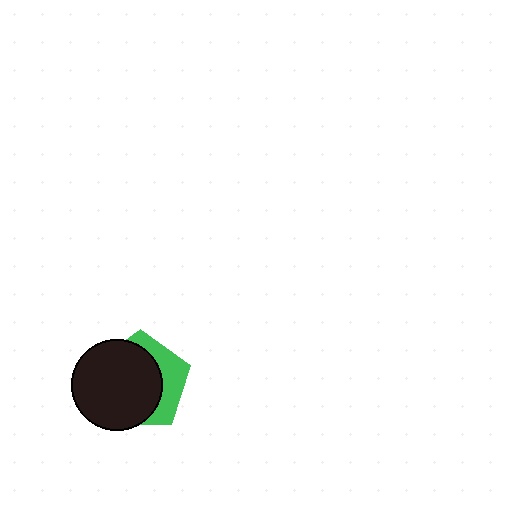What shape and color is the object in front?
The object in front is a black circle.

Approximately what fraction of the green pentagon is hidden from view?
Roughly 67% of the green pentagon is hidden behind the black circle.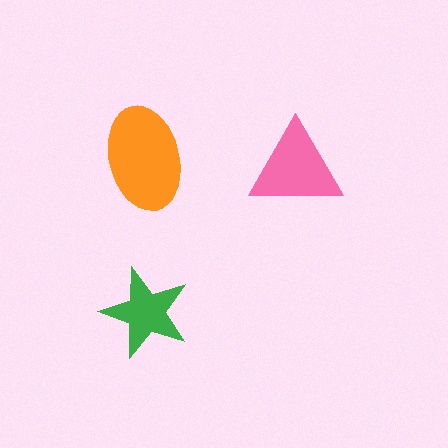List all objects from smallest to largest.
The green star, the pink triangle, the orange ellipse.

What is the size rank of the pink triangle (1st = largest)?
2nd.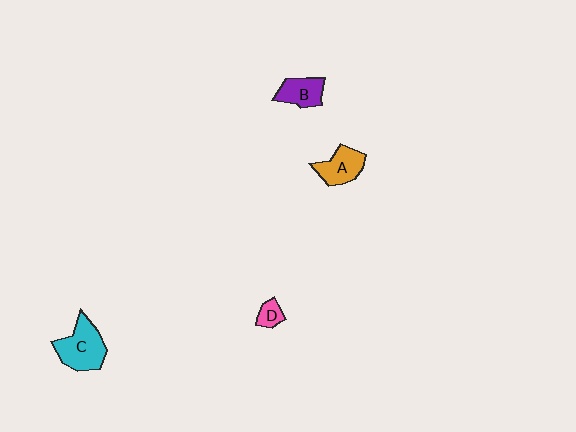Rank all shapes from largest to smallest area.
From largest to smallest: C (cyan), A (orange), B (purple), D (pink).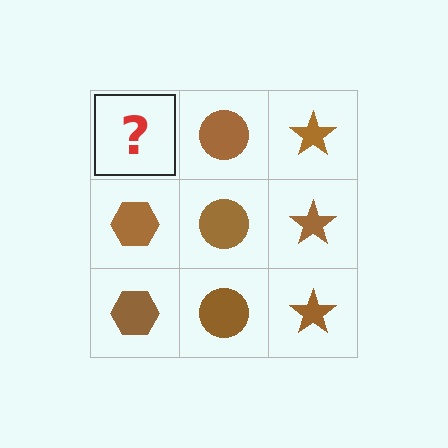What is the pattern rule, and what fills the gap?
The rule is that each column has a consistent shape. The gap should be filled with a brown hexagon.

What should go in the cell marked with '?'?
The missing cell should contain a brown hexagon.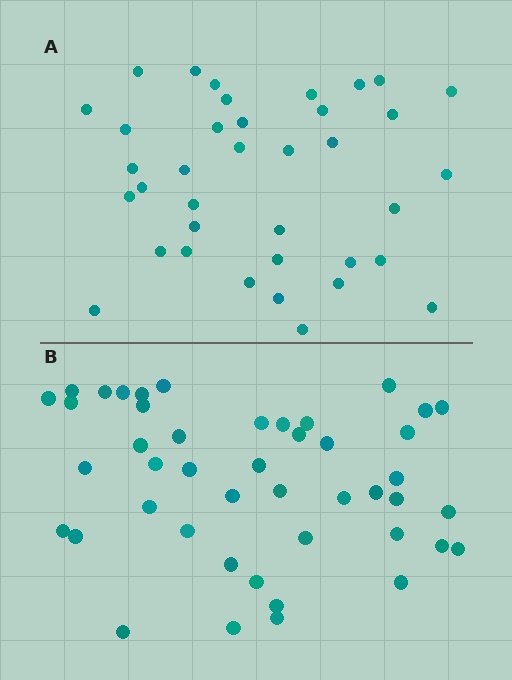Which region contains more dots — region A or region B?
Region B (the bottom region) has more dots.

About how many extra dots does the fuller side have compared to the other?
Region B has roughly 8 or so more dots than region A.